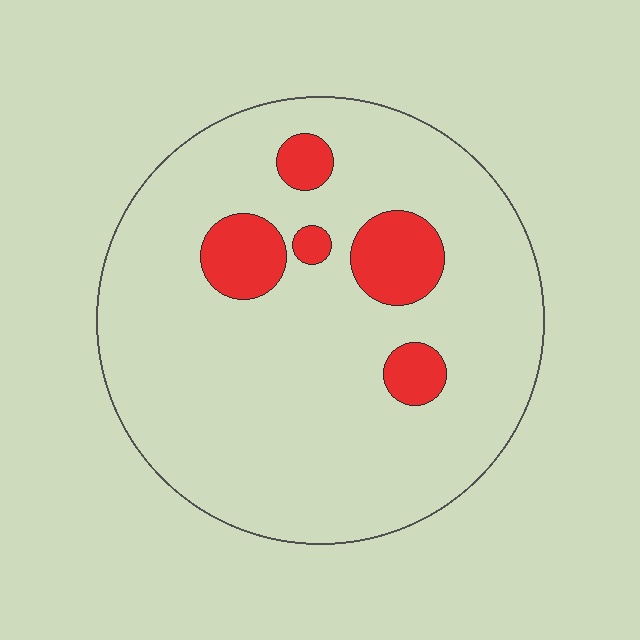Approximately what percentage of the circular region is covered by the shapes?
Approximately 15%.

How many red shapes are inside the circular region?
5.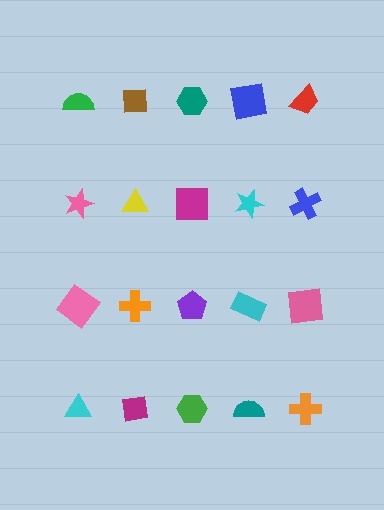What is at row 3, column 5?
A pink square.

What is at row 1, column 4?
A blue square.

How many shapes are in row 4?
5 shapes.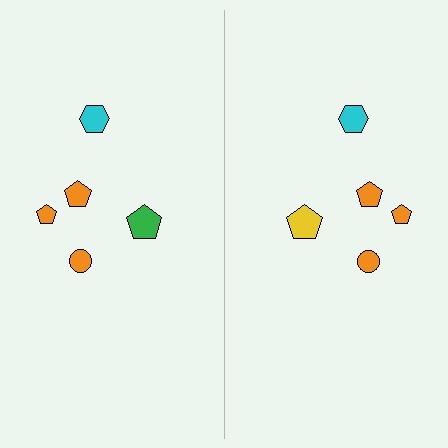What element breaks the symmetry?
The yellow pentagon on the right side breaks the symmetry — its mirror counterpart is green.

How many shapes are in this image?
There are 10 shapes in this image.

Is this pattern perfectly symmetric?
No, the pattern is not perfectly symmetric. The yellow pentagon on the right side breaks the symmetry — its mirror counterpart is green.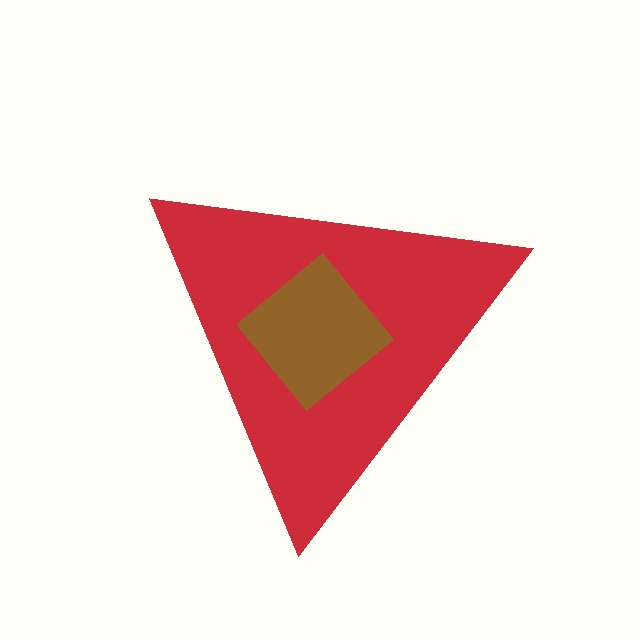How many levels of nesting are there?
2.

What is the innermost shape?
The brown diamond.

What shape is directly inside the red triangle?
The brown diamond.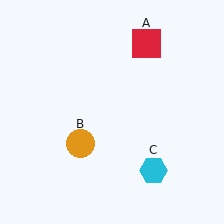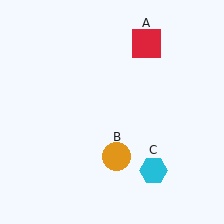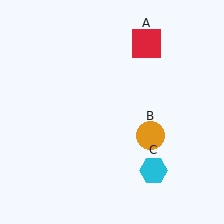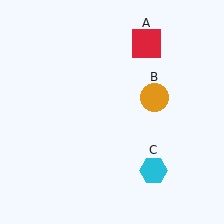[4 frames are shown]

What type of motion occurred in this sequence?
The orange circle (object B) rotated counterclockwise around the center of the scene.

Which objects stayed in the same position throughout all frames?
Red square (object A) and cyan hexagon (object C) remained stationary.